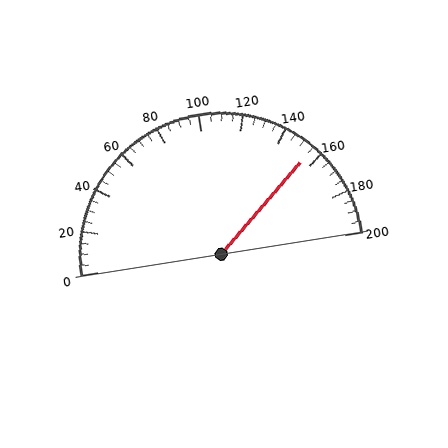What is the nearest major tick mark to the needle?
The nearest major tick mark is 160.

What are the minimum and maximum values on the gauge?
The gauge ranges from 0 to 200.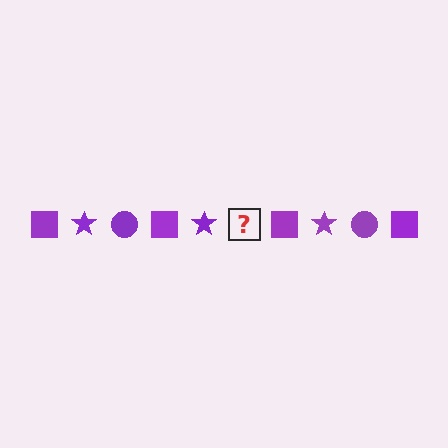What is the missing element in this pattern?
The missing element is a purple circle.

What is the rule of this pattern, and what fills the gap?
The rule is that the pattern cycles through square, star, circle shapes in purple. The gap should be filled with a purple circle.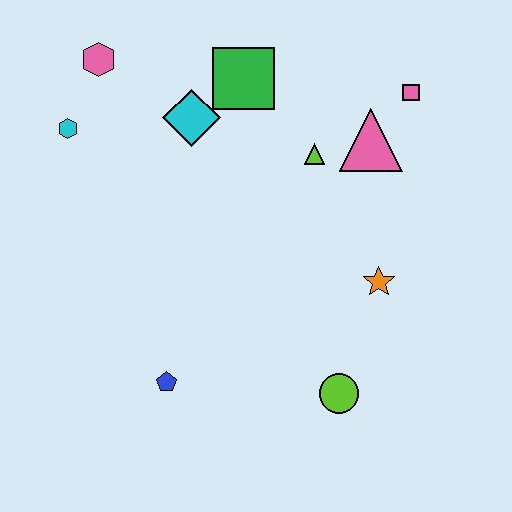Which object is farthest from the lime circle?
The pink hexagon is farthest from the lime circle.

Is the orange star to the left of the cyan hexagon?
No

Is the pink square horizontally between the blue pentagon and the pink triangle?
No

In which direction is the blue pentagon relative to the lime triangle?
The blue pentagon is below the lime triangle.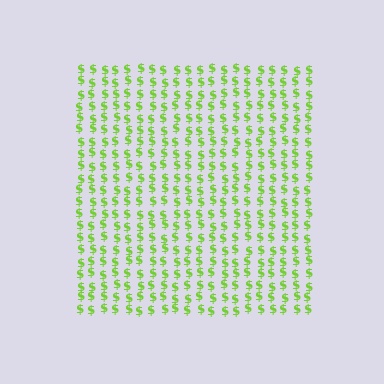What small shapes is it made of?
It is made of small dollar signs.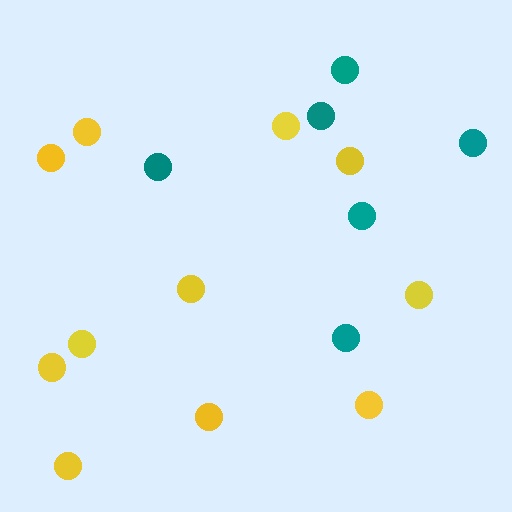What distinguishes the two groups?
There are 2 groups: one group of yellow circles (11) and one group of teal circles (6).